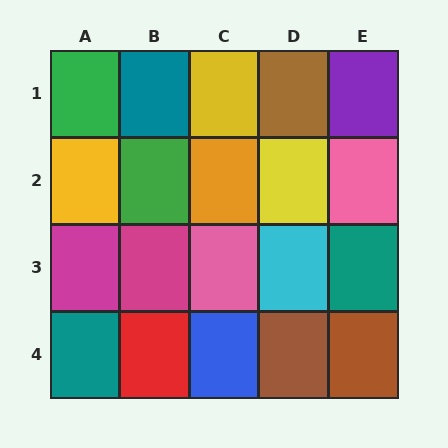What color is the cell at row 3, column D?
Cyan.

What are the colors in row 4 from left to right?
Teal, red, blue, brown, brown.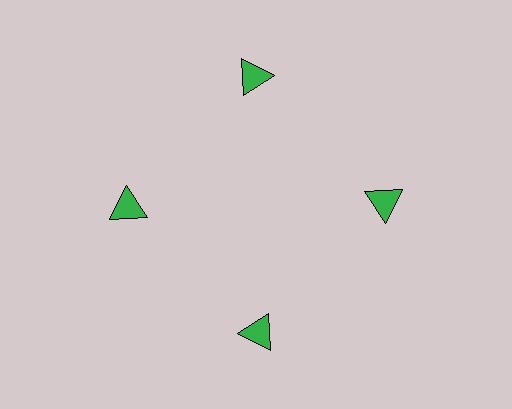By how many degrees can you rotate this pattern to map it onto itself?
The pattern maps onto itself every 90 degrees of rotation.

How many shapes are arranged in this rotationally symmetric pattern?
There are 4 shapes, arranged in 4 groups of 1.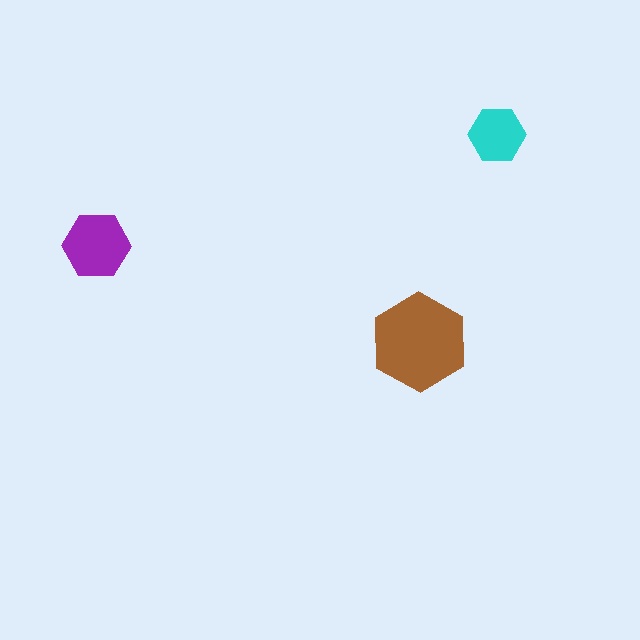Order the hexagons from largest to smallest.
the brown one, the purple one, the cyan one.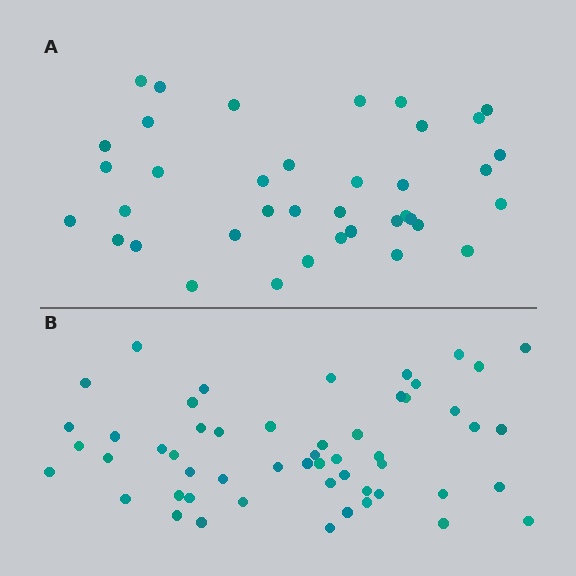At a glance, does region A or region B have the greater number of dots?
Region B (the bottom region) has more dots.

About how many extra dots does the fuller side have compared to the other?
Region B has approximately 15 more dots than region A.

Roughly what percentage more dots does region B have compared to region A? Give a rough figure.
About 40% more.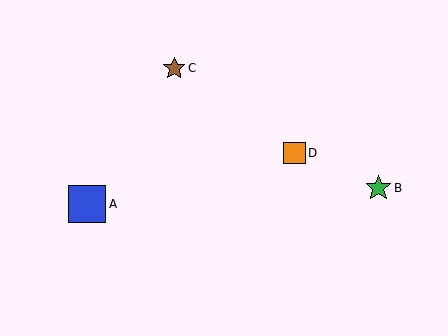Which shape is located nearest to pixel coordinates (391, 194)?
The green star (labeled B) at (378, 188) is nearest to that location.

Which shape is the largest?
The blue square (labeled A) is the largest.